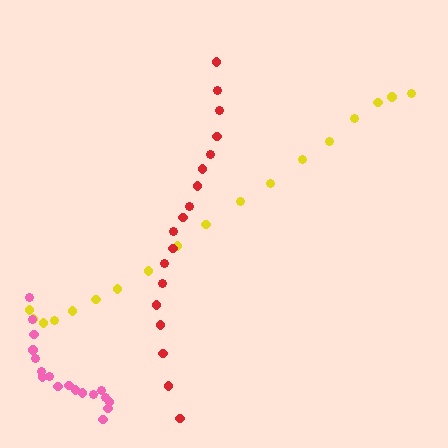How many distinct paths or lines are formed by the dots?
There are 3 distinct paths.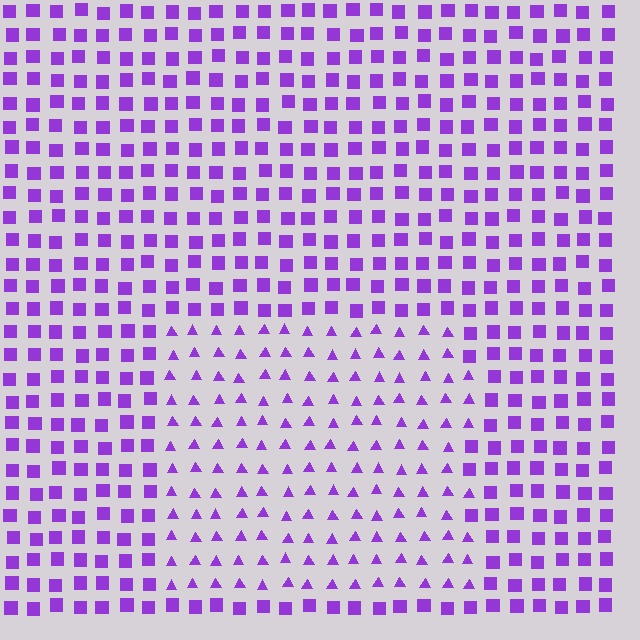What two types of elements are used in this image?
The image uses triangles inside the rectangle region and squares outside it.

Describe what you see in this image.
The image is filled with small purple elements arranged in a uniform grid. A rectangle-shaped region contains triangles, while the surrounding area contains squares. The boundary is defined purely by the change in element shape.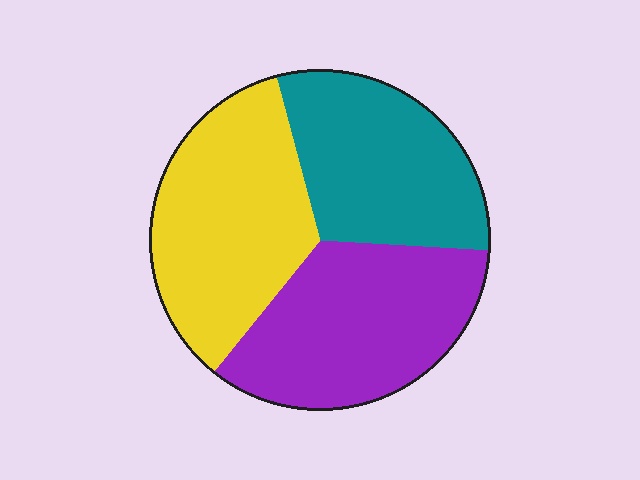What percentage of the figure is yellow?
Yellow covers about 35% of the figure.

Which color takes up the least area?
Teal, at roughly 30%.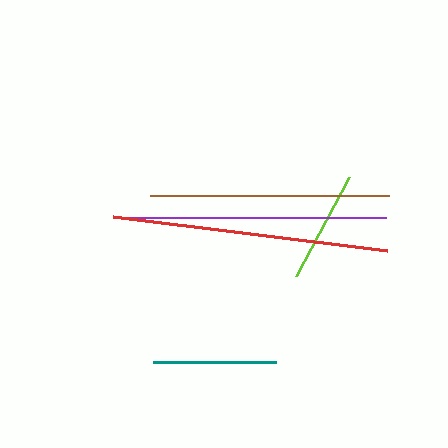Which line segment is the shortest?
The lime line is the shortest at approximately 112 pixels.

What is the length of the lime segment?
The lime segment is approximately 112 pixels long.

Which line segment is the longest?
The red line is the longest at approximately 275 pixels.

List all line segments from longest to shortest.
From longest to shortest: red, purple, brown, teal, lime.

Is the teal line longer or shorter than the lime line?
The teal line is longer than the lime line.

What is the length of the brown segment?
The brown segment is approximately 238 pixels long.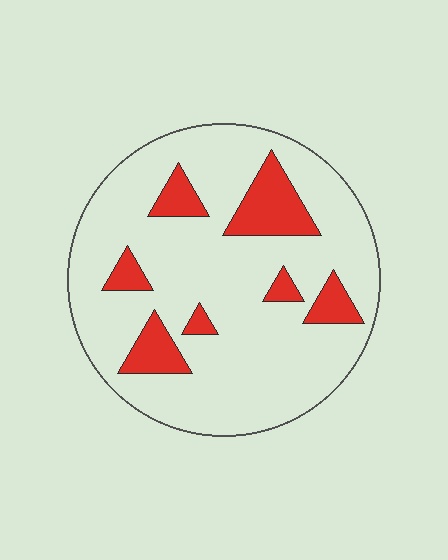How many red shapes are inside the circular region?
7.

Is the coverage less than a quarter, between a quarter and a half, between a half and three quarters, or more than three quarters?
Less than a quarter.